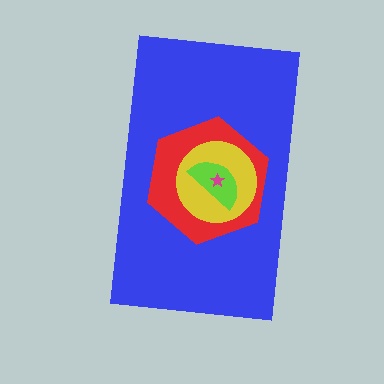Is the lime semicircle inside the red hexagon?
Yes.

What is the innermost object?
The magenta star.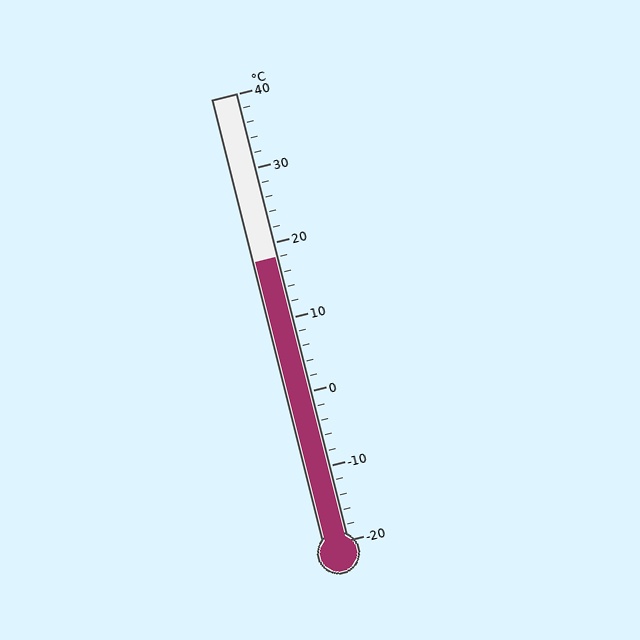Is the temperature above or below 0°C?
The temperature is above 0°C.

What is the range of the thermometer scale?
The thermometer scale ranges from -20°C to 40°C.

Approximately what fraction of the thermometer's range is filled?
The thermometer is filled to approximately 65% of its range.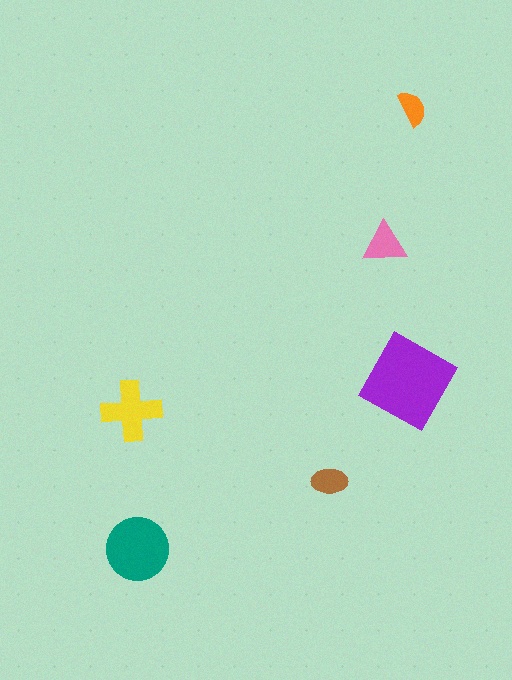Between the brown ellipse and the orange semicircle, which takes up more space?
The brown ellipse.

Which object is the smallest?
The orange semicircle.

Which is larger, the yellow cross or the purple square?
The purple square.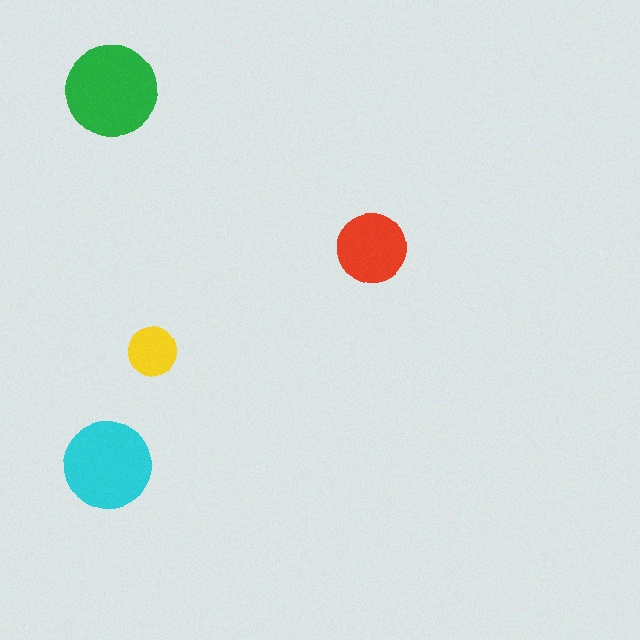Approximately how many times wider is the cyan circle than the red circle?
About 1.5 times wider.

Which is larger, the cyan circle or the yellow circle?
The cyan one.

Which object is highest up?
The green circle is topmost.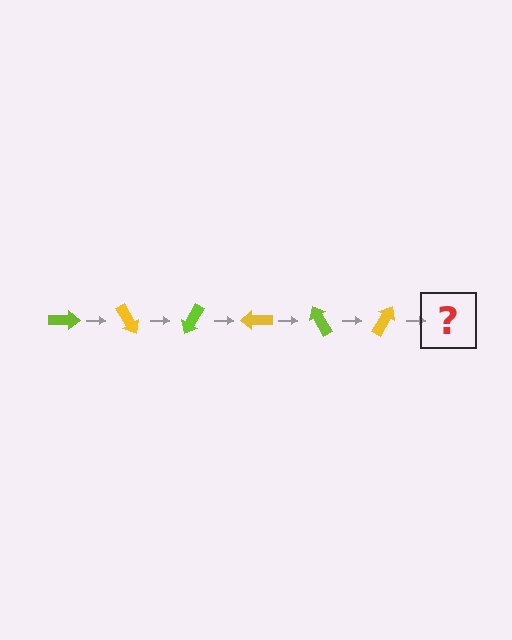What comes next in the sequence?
The next element should be a lime arrow, rotated 360 degrees from the start.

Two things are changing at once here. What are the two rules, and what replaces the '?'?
The two rules are that it rotates 60 degrees each step and the color cycles through lime and yellow. The '?' should be a lime arrow, rotated 360 degrees from the start.